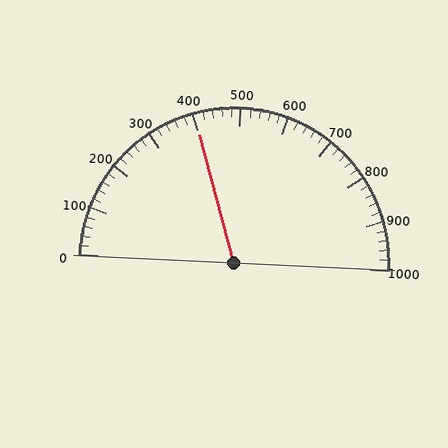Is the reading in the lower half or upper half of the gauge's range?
The reading is in the lower half of the range (0 to 1000).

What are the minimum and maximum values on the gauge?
The gauge ranges from 0 to 1000.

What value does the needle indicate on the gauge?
The needle indicates approximately 400.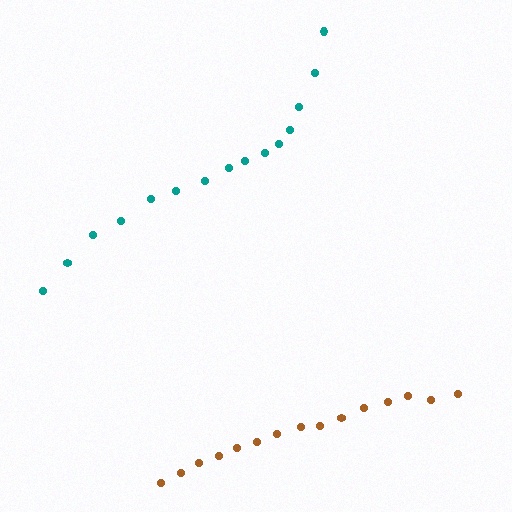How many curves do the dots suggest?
There are 2 distinct paths.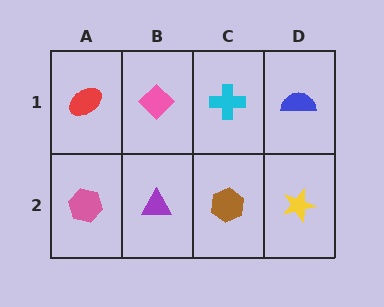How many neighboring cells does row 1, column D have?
2.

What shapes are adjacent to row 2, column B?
A pink diamond (row 1, column B), a pink hexagon (row 2, column A), a brown hexagon (row 2, column C).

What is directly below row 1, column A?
A pink hexagon.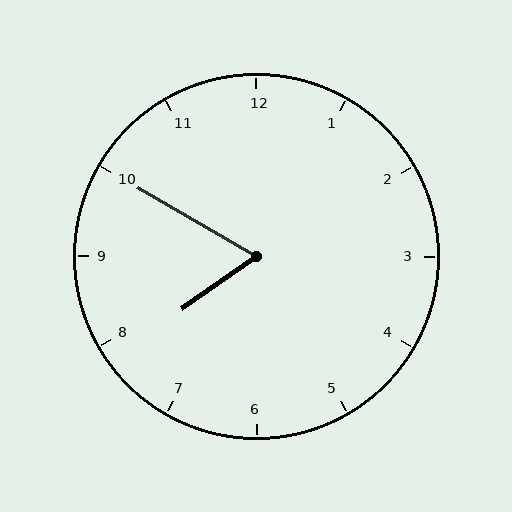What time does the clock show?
7:50.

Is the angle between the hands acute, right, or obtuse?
It is acute.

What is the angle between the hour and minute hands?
Approximately 65 degrees.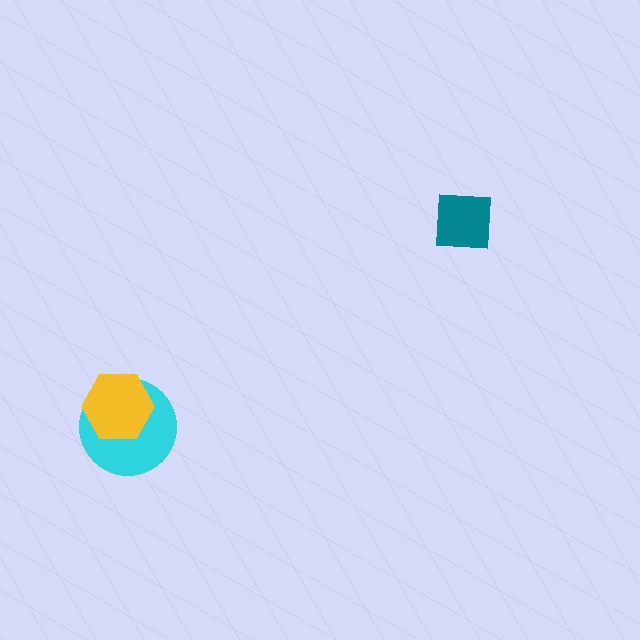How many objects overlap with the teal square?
0 objects overlap with the teal square.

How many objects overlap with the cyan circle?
1 object overlaps with the cyan circle.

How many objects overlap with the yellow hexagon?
1 object overlaps with the yellow hexagon.